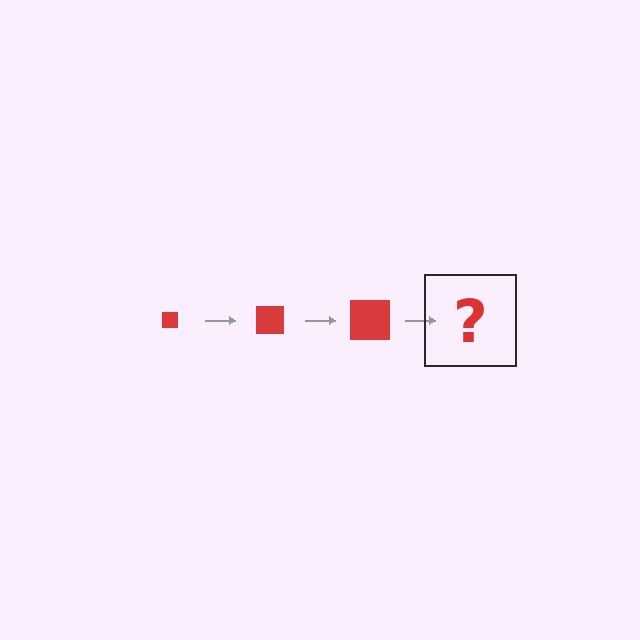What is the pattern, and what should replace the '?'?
The pattern is that the square gets progressively larger each step. The '?' should be a red square, larger than the previous one.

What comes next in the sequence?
The next element should be a red square, larger than the previous one.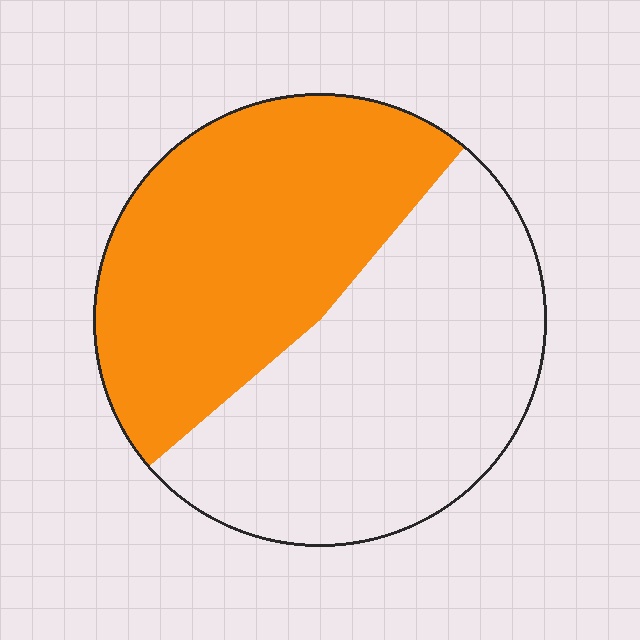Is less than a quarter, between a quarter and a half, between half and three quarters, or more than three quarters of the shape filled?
Between a quarter and a half.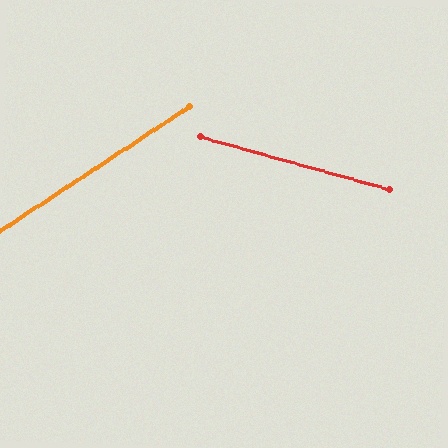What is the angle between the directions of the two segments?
Approximately 49 degrees.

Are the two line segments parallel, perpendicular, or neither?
Neither parallel nor perpendicular — they differ by about 49°.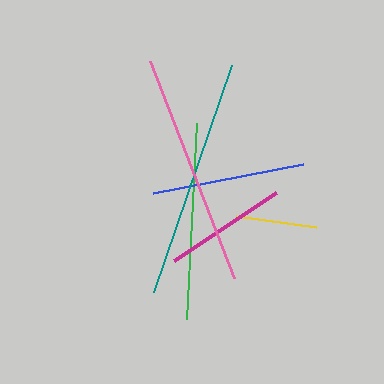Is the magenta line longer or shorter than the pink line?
The pink line is longer than the magenta line.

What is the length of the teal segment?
The teal segment is approximately 240 pixels long.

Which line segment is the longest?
The teal line is the longest at approximately 240 pixels.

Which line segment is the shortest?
The yellow line is the shortest at approximately 81 pixels.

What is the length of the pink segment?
The pink segment is approximately 232 pixels long.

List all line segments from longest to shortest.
From longest to shortest: teal, pink, green, blue, magenta, yellow.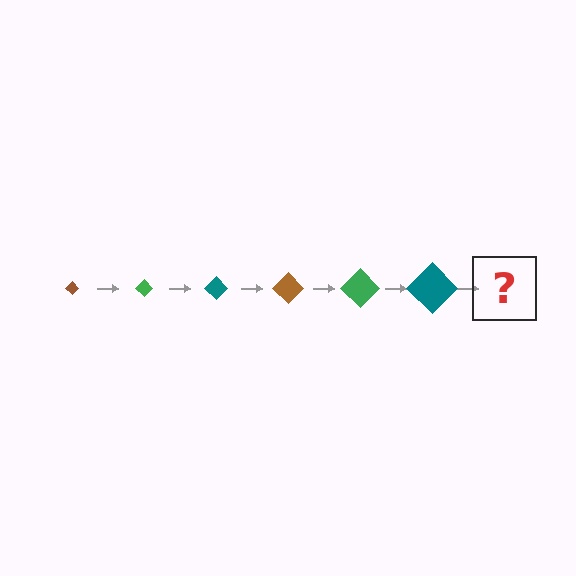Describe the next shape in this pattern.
It should be a brown diamond, larger than the previous one.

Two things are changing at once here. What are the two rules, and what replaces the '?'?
The two rules are that the diamond grows larger each step and the color cycles through brown, green, and teal. The '?' should be a brown diamond, larger than the previous one.